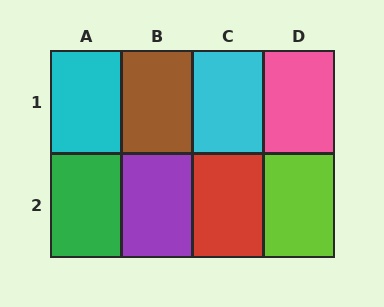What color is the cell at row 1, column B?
Brown.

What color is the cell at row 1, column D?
Pink.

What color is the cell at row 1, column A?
Cyan.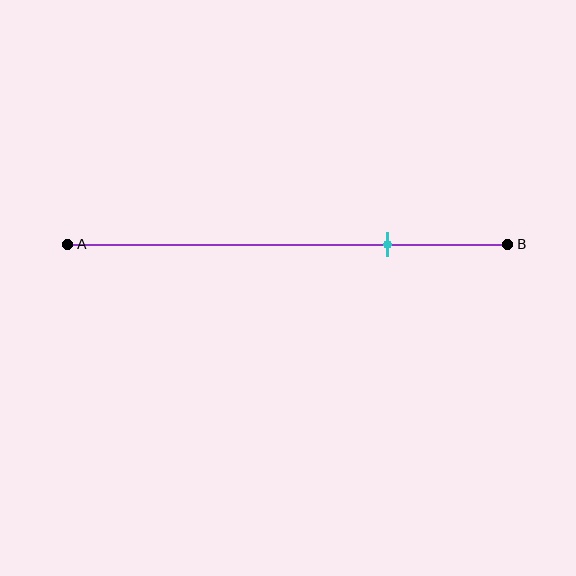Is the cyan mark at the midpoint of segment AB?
No, the mark is at about 75% from A, not at the 50% midpoint.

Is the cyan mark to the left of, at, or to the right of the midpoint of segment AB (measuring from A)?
The cyan mark is to the right of the midpoint of segment AB.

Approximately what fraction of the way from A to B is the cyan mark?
The cyan mark is approximately 75% of the way from A to B.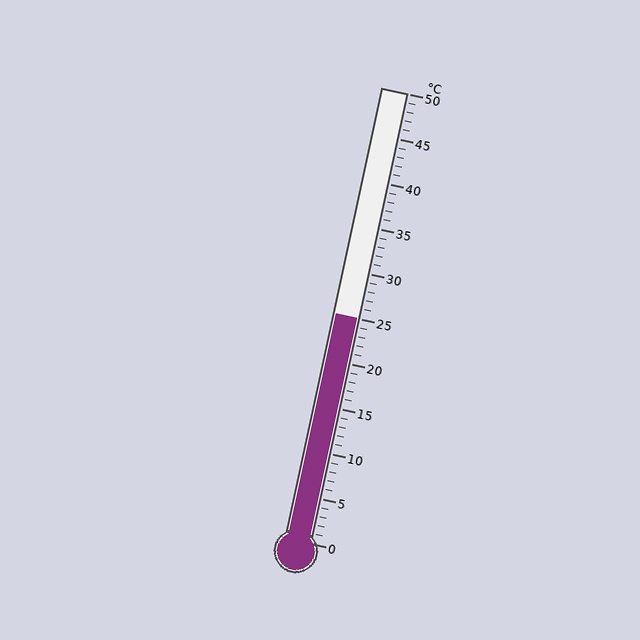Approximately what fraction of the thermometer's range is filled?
The thermometer is filled to approximately 50% of its range.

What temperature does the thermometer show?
The thermometer shows approximately 25°C.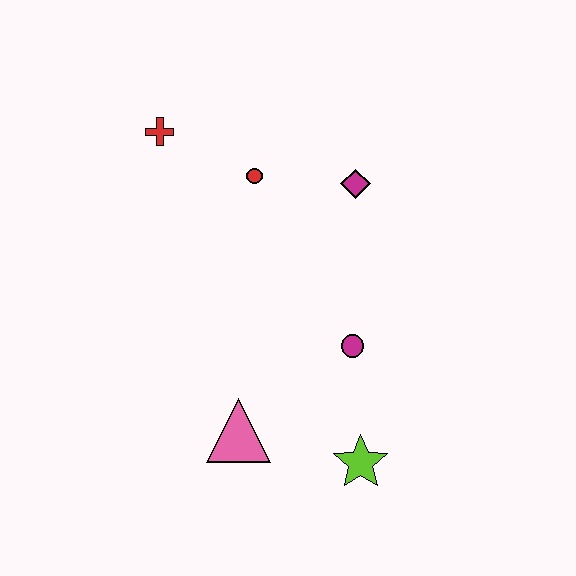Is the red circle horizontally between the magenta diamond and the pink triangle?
Yes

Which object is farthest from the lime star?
The red cross is farthest from the lime star.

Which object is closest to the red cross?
The red circle is closest to the red cross.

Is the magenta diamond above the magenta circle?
Yes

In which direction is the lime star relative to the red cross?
The lime star is below the red cross.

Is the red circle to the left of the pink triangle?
No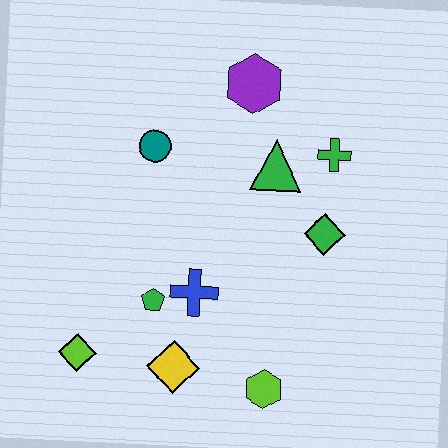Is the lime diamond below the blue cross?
Yes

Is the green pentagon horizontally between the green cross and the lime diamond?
Yes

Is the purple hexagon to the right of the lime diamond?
Yes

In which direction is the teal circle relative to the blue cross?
The teal circle is above the blue cross.